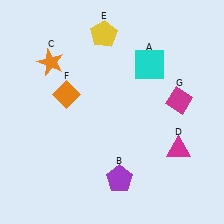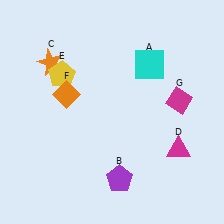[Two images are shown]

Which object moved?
The yellow pentagon (E) moved left.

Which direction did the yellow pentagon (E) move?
The yellow pentagon (E) moved left.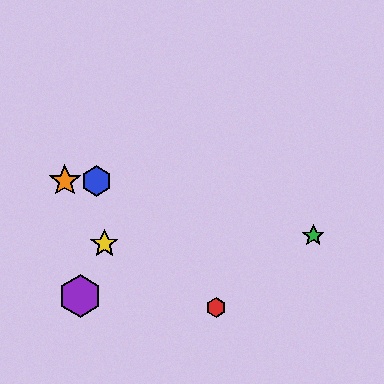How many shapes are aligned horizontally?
2 shapes (the blue hexagon, the orange star) are aligned horizontally.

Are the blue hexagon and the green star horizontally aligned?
No, the blue hexagon is at y≈181 and the green star is at y≈236.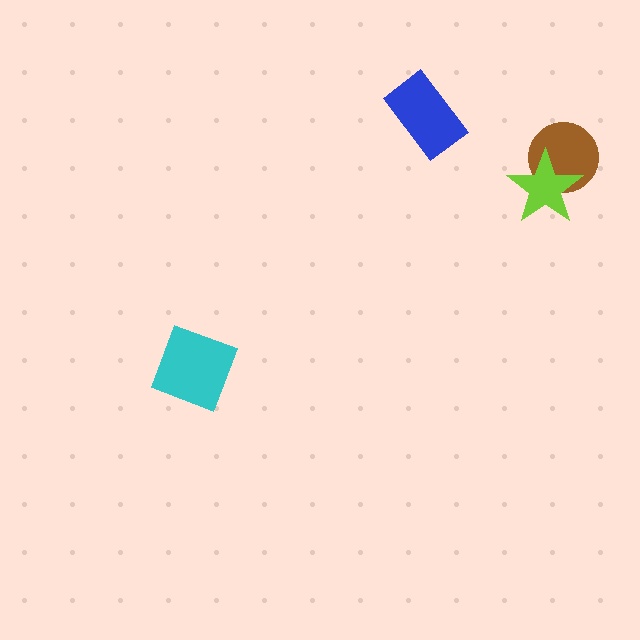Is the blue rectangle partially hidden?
No, no other shape covers it.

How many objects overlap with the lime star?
1 object overlaps with the lime star.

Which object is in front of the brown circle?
The lime star is in front of the brown circle.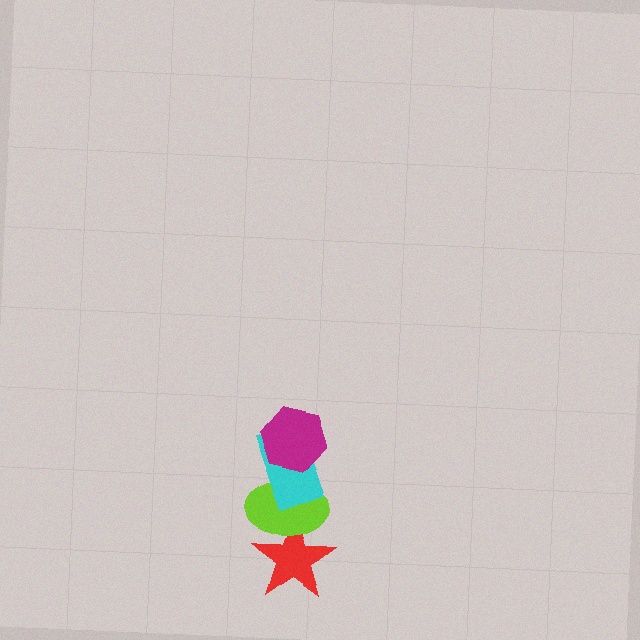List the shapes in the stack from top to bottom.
From top to bottom: the magenta hexagon, the cyan rectangle, the lime ellipse, the red star.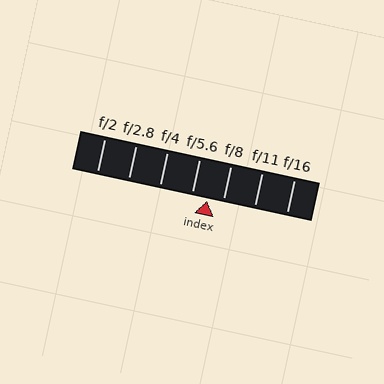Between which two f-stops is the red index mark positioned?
The index mark is between f/5.6 and f/8.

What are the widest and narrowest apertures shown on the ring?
The widest aperture shown is f/2 and the narrowest is f/16.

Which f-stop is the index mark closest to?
The index mark is closest to f/8.